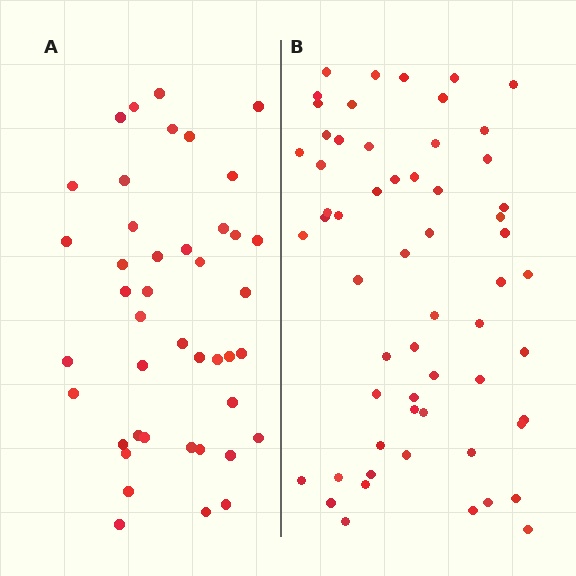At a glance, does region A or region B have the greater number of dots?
Region B (the right region) has more dots.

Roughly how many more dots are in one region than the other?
Region B has approximately 15 more dots than region A.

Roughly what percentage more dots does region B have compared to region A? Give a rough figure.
About 35% more.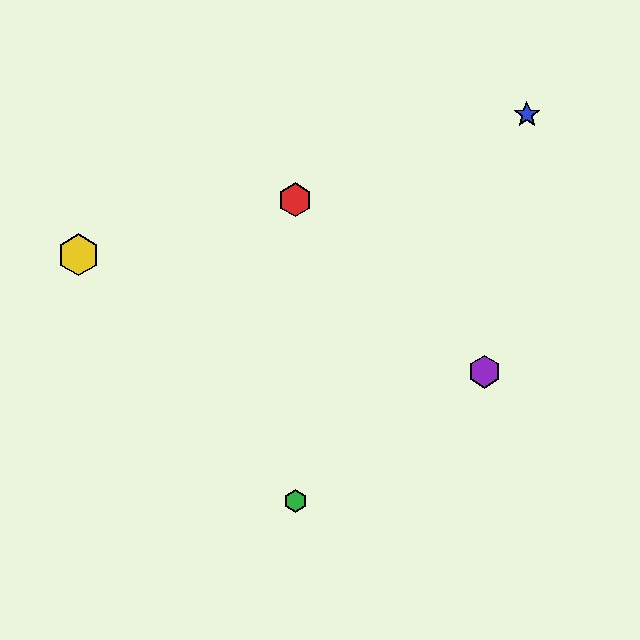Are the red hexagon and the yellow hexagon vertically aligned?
No, the red hexagon is at x≈295 and the yellow hexagon is at x≈78.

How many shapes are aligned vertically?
2 shapes (the red hexagon, the green hexagon) are aligned vertically.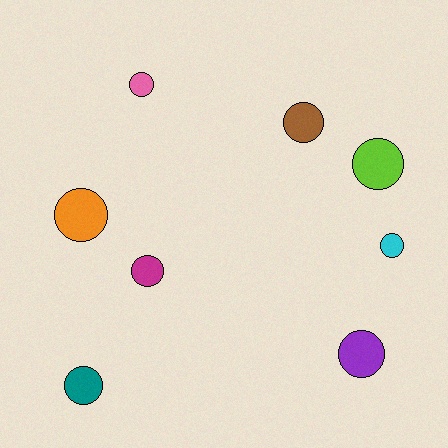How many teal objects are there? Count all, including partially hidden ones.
There is 1 teal object.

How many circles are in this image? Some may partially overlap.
There are 8 circles.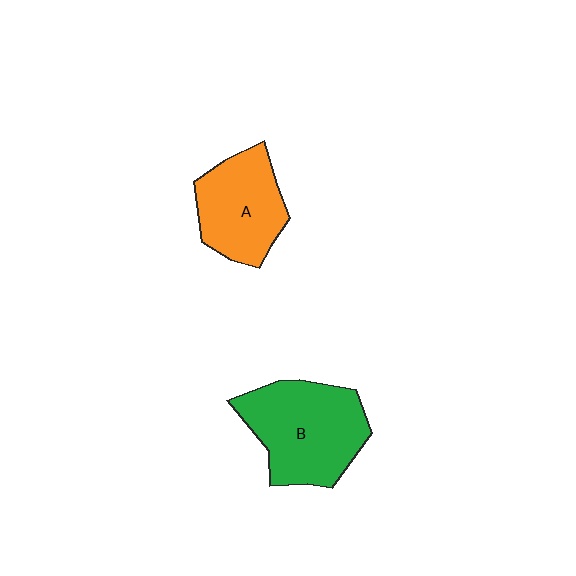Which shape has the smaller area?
Shape A (orange).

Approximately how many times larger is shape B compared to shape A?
Approximately 1.3 times.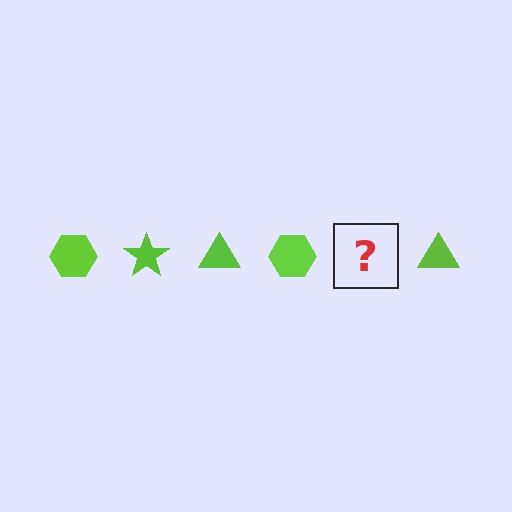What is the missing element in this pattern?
The missing element is a lime star.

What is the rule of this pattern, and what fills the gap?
The rule is that the pattern cycles through hexagon, star, triangle shapes in lime. The gap should be filled with a lime star.